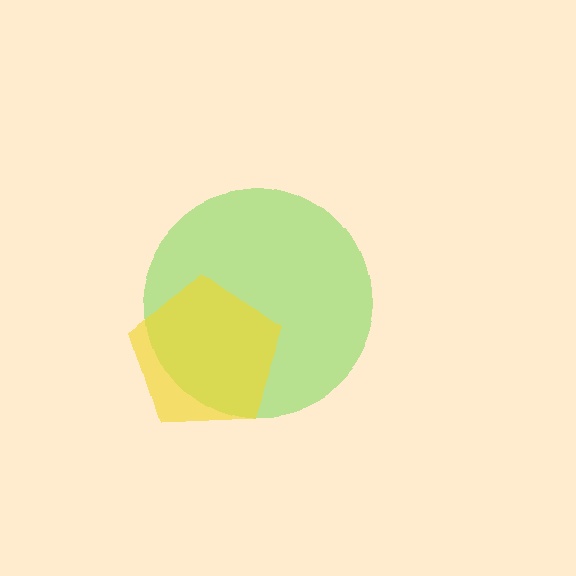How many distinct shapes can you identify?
There are 2 distinct shapes: a lime circle, a yellow pentagon.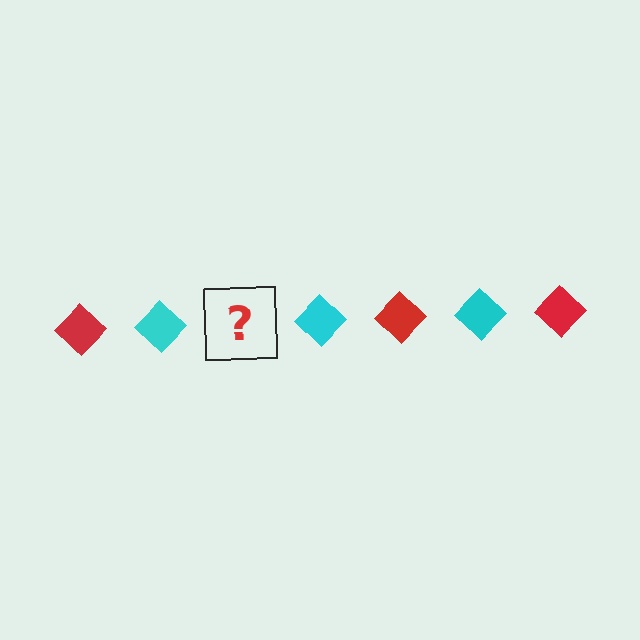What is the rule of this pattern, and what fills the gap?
The rule is that the pattern cycles through red, cyan diamonds. The gap should be filled with a red diamond.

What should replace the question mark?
The question mark should be replaced with a red diamond.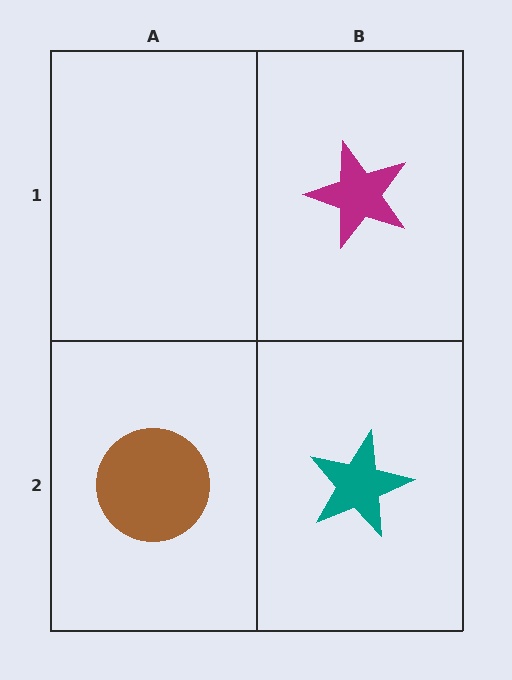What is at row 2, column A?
A brown circle.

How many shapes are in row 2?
2 shapes.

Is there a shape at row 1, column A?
No, that cell is empty.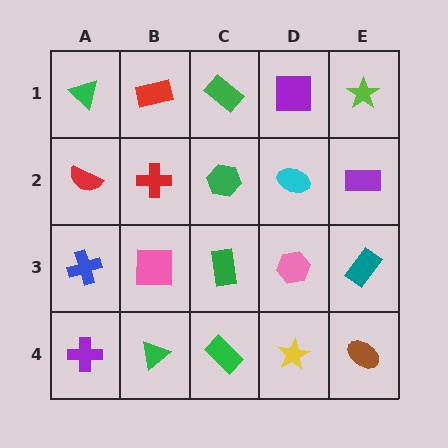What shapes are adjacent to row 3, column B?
A red cross (row 2, column B), a green triangle (row 4, column B), a blue cross (row 3, column A), a green rectangle (row 3, column C).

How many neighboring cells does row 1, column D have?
3.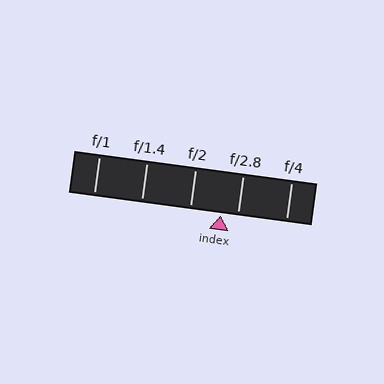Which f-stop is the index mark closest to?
The index mark is closest to f/2.8.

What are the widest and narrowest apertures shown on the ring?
The widest aperture shown is f/1 and the narrowest is f/4.